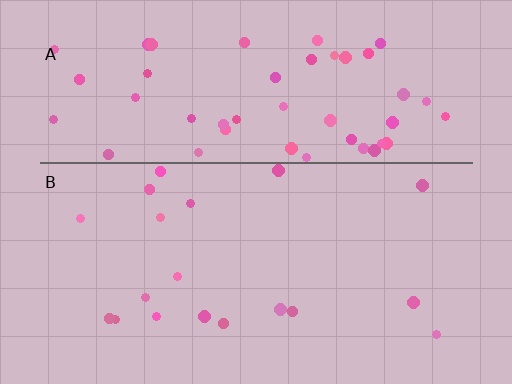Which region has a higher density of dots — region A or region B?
A (the top).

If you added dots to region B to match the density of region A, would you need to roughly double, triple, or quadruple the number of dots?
Approximately triple.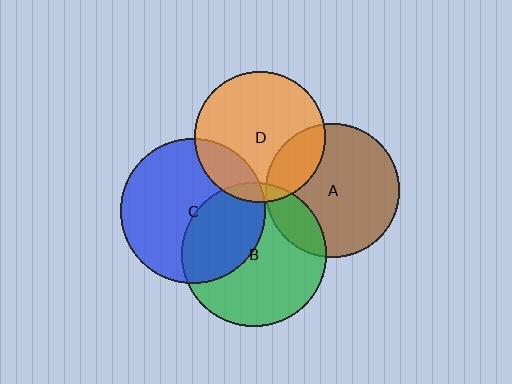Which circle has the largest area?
Circle C (blue).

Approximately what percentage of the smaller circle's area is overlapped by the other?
Approximately 20%.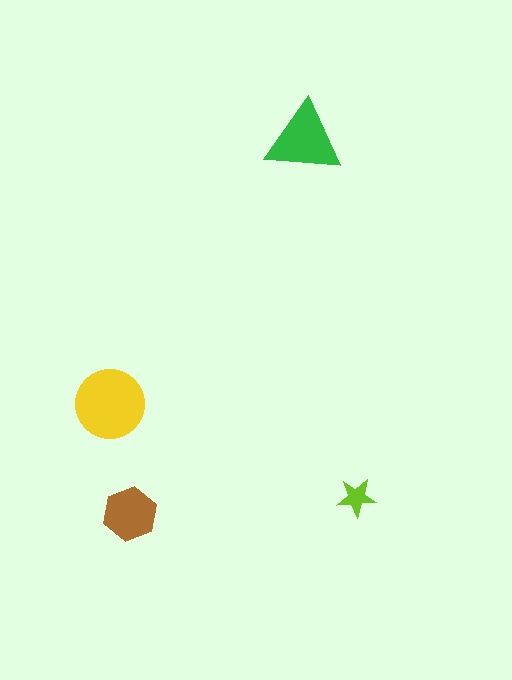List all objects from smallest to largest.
The lime star, the brown hexagon, the green triangle, the yellow circle.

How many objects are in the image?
There are 4 objects in the image.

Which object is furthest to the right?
The lime star is rightmost.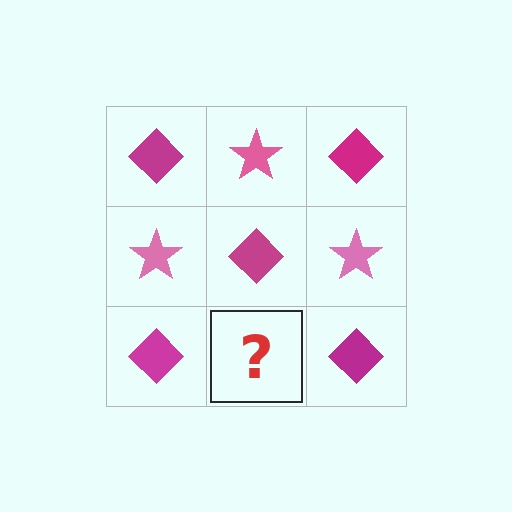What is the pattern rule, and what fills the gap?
The rule is that it alternates magenta diamond and pink star in a checkerboard pattern. The gap should be filled with a pink star.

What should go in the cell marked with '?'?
The missing cell should contain a pink star.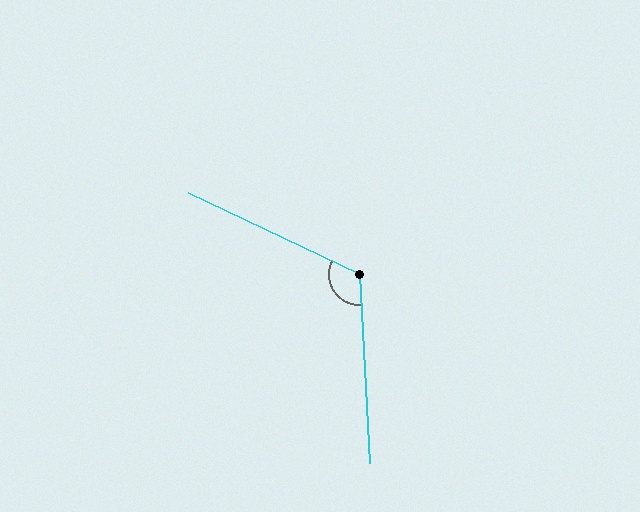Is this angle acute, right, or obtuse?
It is obtuse.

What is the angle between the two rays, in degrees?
Approximately 118 degrees.